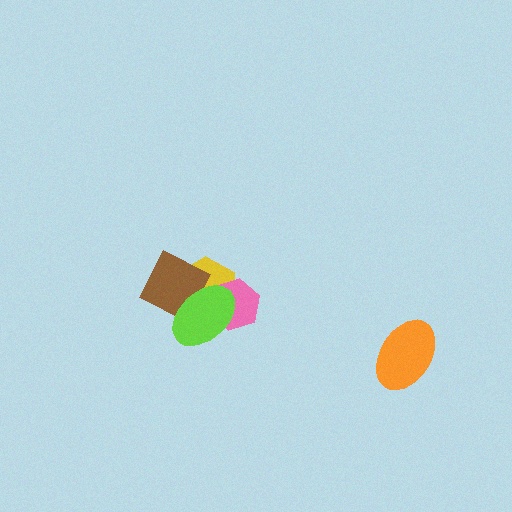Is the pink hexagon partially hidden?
Yes, it is partially covered by another shape.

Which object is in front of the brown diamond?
The lime ellipse is in front of the brown diamond.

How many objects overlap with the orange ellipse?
0 objects overlap with the orange ellipse.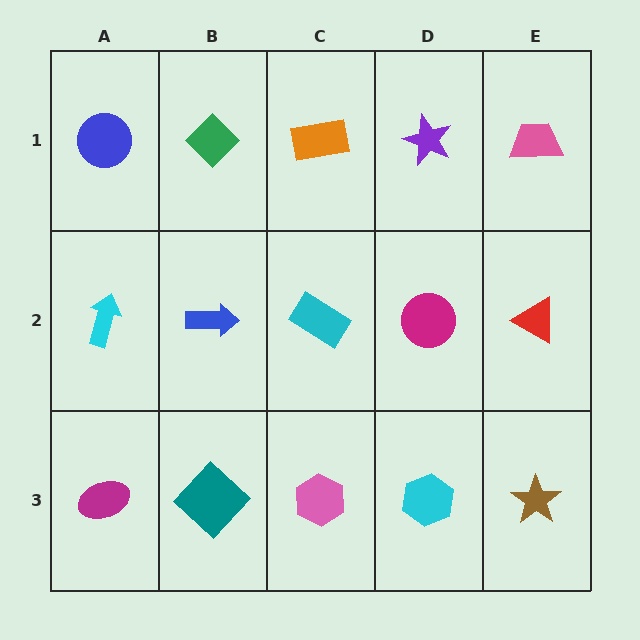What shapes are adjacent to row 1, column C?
A cyan rectangle (row 2, column C), a green diamond (row 1, column B), a purple star (row 1, column D).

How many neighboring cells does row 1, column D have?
3.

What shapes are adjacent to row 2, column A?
A blue circle (row 1, column A), a magenta ellipse (row 3, column A), a blue arrow (row 2, column B).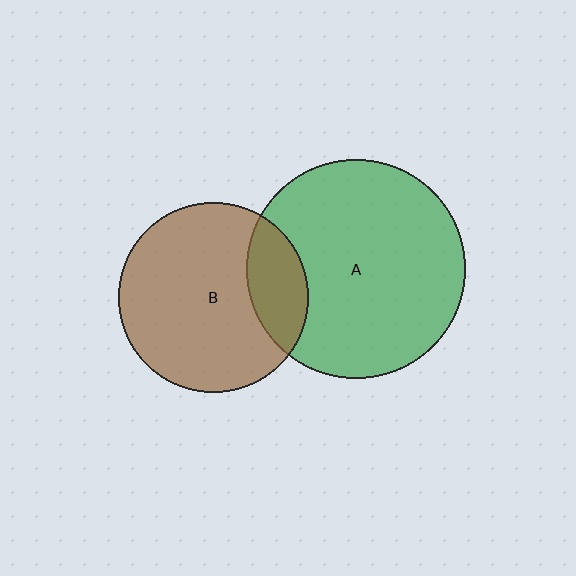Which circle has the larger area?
Circle A (green).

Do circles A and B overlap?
Yes.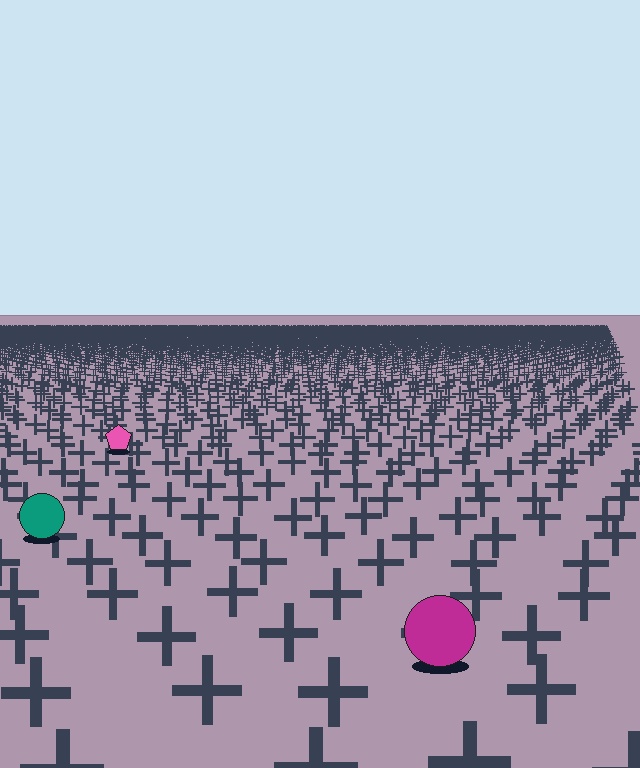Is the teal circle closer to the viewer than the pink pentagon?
Yes. The teal circle is closer — you can tell from the texture gradient: the ground texture is coarser near it.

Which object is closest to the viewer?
The magenta circle is closest. The texture marks near it are larger and more spread out.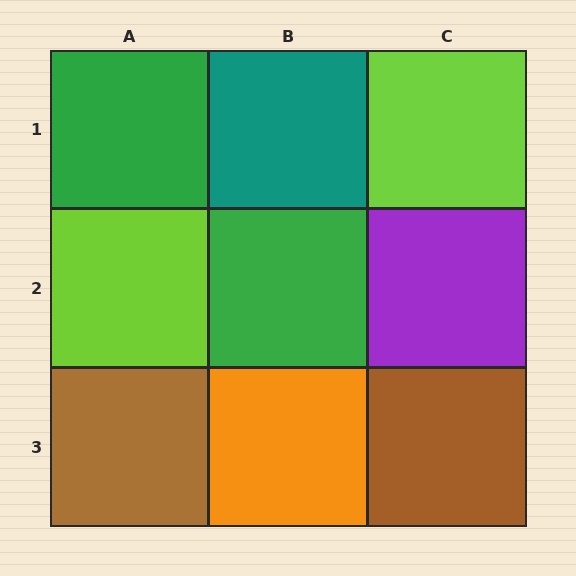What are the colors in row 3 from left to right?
Brown, orange, brown.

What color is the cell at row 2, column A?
Lime.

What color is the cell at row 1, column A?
Green.